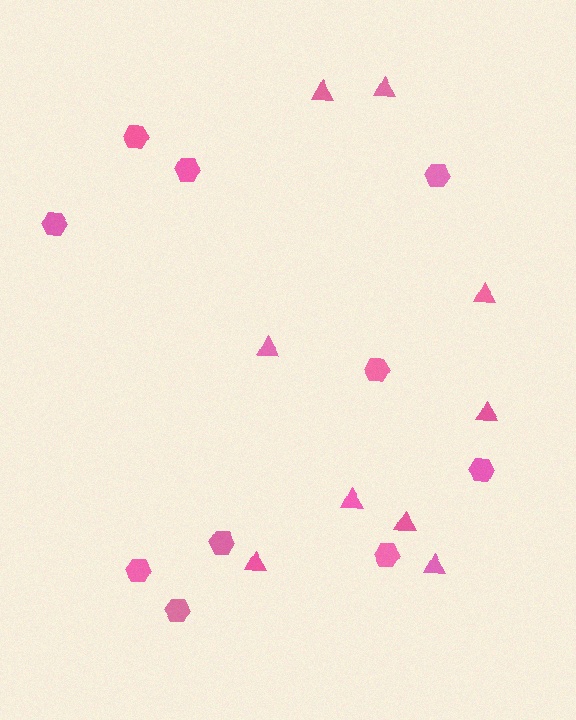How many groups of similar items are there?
There are 2 groups: one group of triangles (9) and one group of hexagons (10).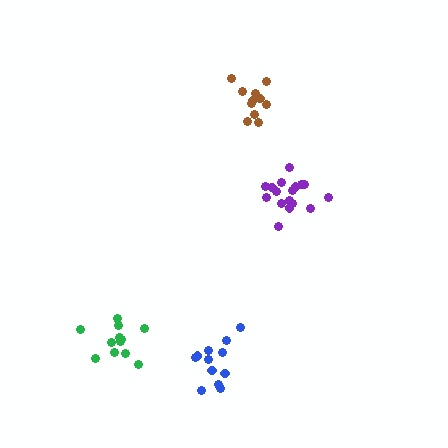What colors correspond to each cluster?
The clusters are colored: brown, purple, blue, green.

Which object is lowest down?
The blue cluster is bottommost.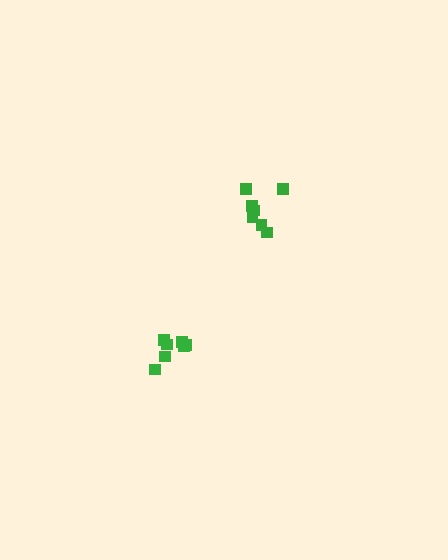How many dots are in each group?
Group 1: 7 dots, Group 2: 7 dots (14 total).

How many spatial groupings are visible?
There are 2 spatial groupings.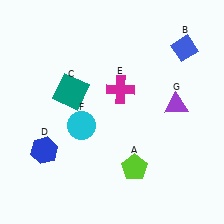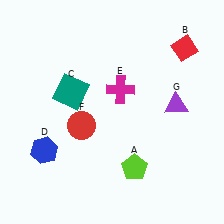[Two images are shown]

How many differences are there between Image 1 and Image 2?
There are 2 differences between the two images.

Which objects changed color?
B changed from blue to red. F changed from cyan to red.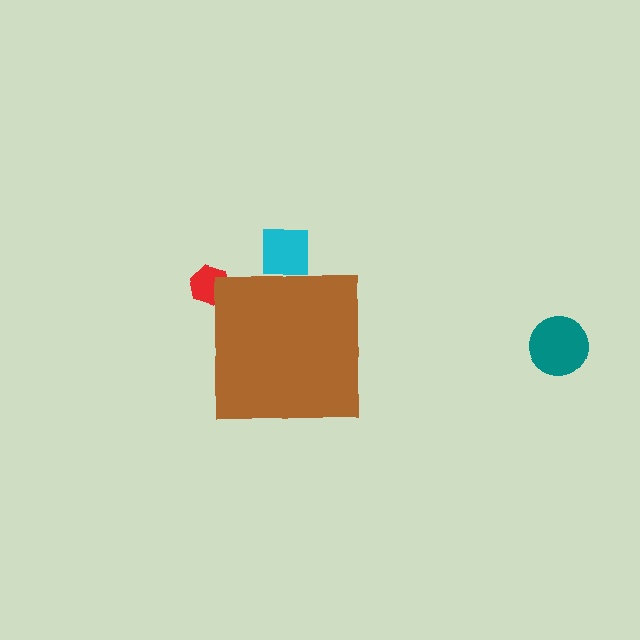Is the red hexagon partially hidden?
Yes, the red hexagon is partially hidden behind the brown square.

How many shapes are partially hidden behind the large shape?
2 shapes are partially hidden.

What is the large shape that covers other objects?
A brown square.